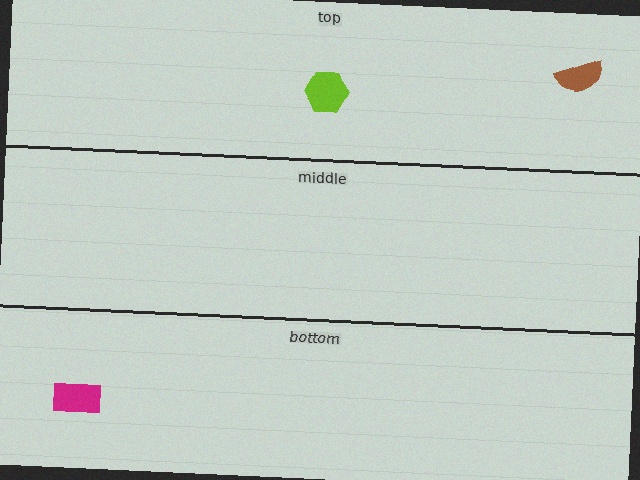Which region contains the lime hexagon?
The top region.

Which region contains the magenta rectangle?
The bottom region.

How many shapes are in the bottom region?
1.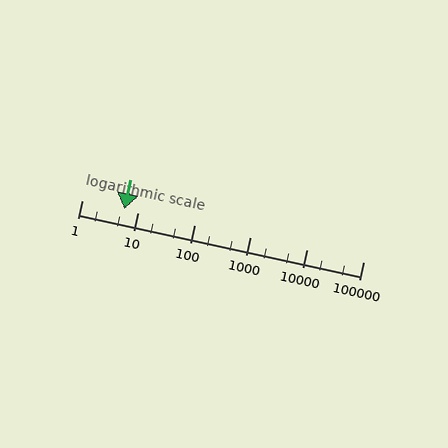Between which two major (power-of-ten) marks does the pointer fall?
The pointer is between 1 and 10.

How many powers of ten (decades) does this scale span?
The scale spans 5 decades, from 1 to 100000.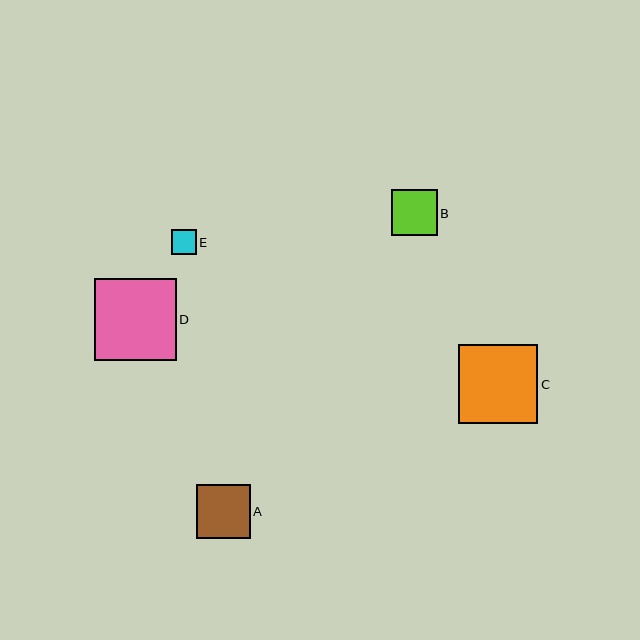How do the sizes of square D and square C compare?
Square D and square C are approximately the same size.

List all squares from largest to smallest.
From largest to smallest: D, C, A, B, E.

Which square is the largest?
Square D is the largest with a size of approximately 82 pixels.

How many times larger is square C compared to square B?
Square C is approximately 1.7 times the size of square B.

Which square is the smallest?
Square E is the smallest with a size of approximately 25 pixels.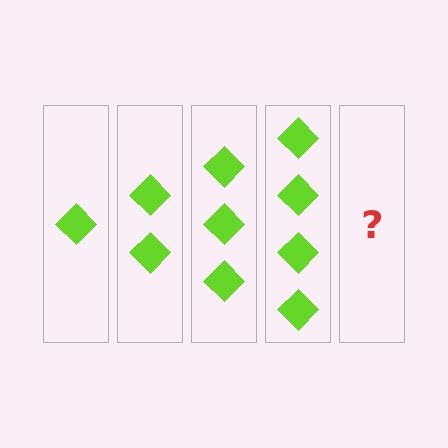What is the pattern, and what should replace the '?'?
The pattern is that each step adds one more diamond. The '?' should be 5 diamonds.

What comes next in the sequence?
The next element should be 5 diamonds.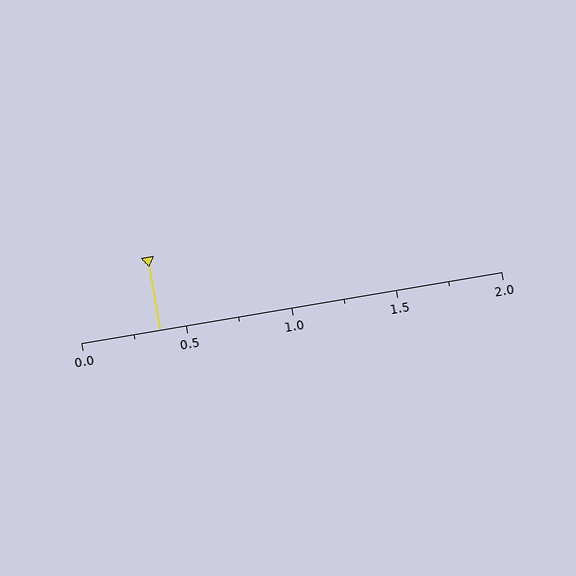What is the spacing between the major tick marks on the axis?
The major ticks are spaced 0.5 apart.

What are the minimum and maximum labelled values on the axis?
The axis runs from 0.0 to 2.0.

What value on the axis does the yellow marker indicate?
The marker indicates approximately 0.38.